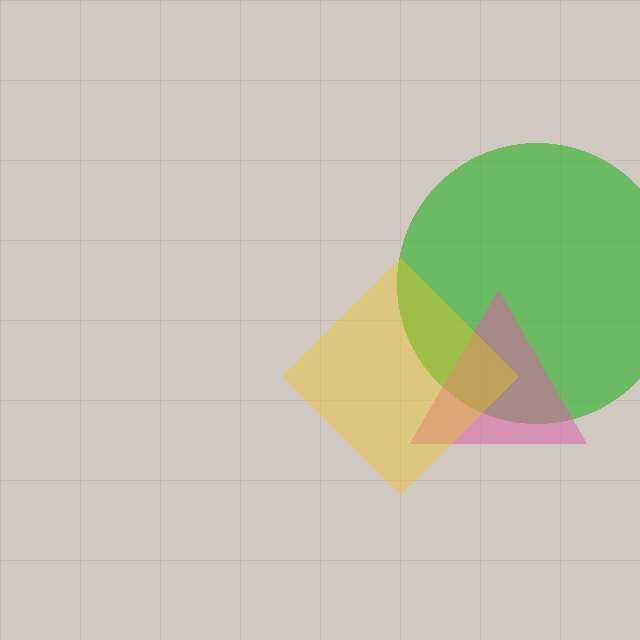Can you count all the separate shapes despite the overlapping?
Yes, there are 3 separate shapes.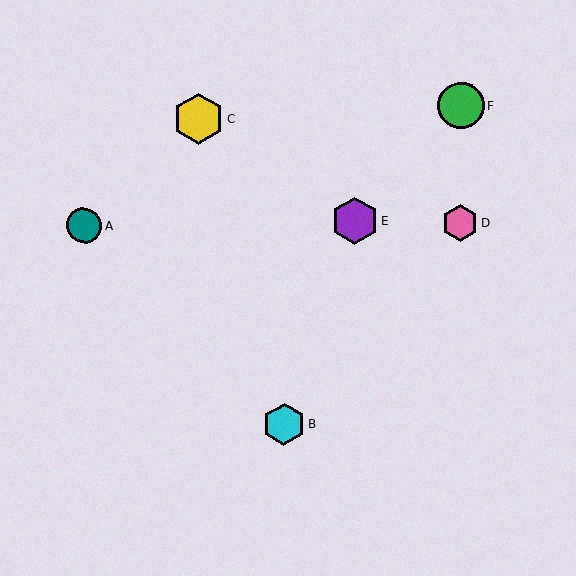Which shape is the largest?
The yellow hexagon (labeled C) is the largest.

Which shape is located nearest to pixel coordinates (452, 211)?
The pink hexagon (labeled D) at (460, 223) is nearest to that location.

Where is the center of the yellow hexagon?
The center of the yellow hexagon is at (199, 119).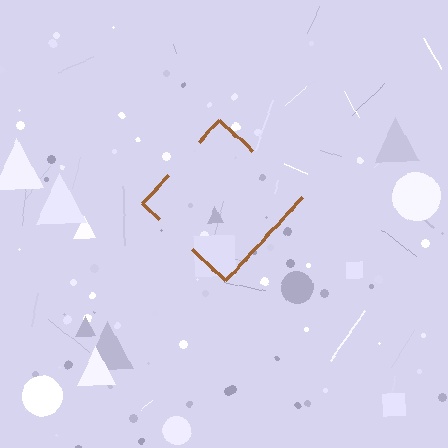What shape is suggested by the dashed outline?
The dashed outline suggests a diamond.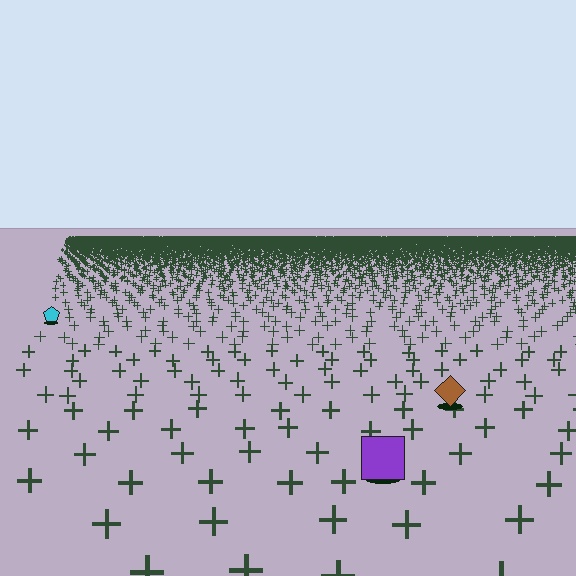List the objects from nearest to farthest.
From nearest to farthest: the purple square, the brown diamond, the cyan pentagon.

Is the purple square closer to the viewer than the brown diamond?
Yes. The purple square is closer — you can tell from the texture gradient: the ground texture is coarser near it.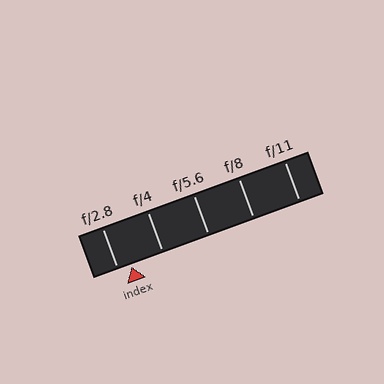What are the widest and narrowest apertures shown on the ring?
The widest aperture shown is f/2.8 and the narrowest is f/11.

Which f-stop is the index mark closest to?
The index mark is closest to f/2.8.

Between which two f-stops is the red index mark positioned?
The index mark is between f/2.8 and f/4.